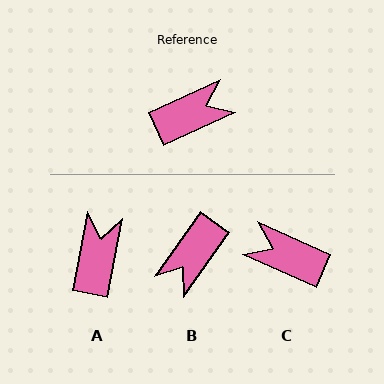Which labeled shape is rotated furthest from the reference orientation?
B, about 150 degrees away.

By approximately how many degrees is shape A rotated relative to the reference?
Approximately 55 degrees counter-clockwise.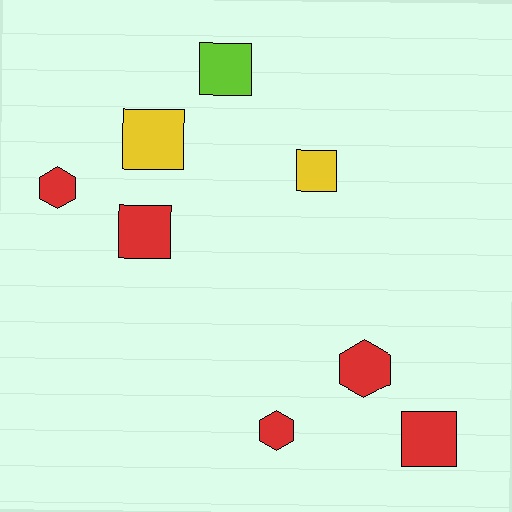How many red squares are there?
There are 2 red squares.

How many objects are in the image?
There are 8 objects.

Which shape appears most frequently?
Square, with 5 objects.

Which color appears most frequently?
Red, with 5 objects.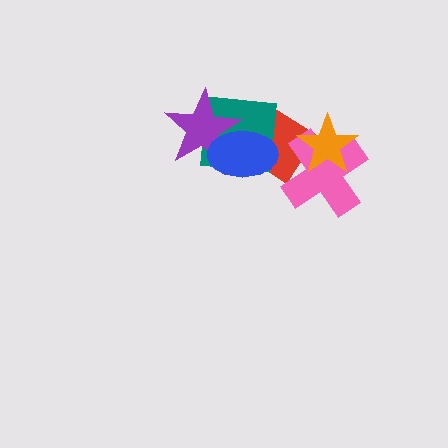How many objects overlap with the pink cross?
2 objects overlap with the pink cross.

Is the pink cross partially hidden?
Yes, it is partially covered by another shape.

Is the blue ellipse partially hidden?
No, no other shape covers it.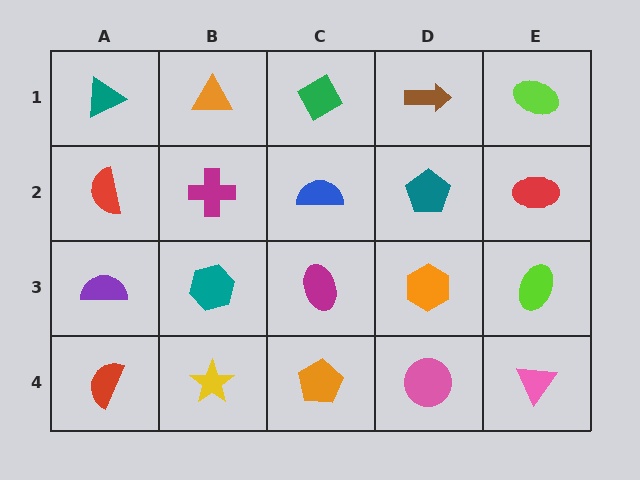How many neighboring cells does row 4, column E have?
2.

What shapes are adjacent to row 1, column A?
A red semicircle (row 2, column A), an orange triangle (row 1, column B).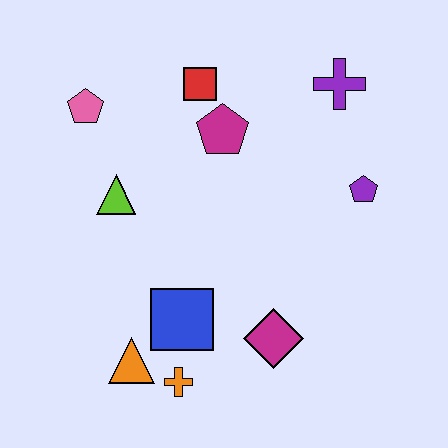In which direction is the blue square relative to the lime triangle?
The blue square is below the lime triangle.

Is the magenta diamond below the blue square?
Yes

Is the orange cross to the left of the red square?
Yes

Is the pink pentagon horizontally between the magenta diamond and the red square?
No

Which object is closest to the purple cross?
The purple pentagon is closest to the purple cross.